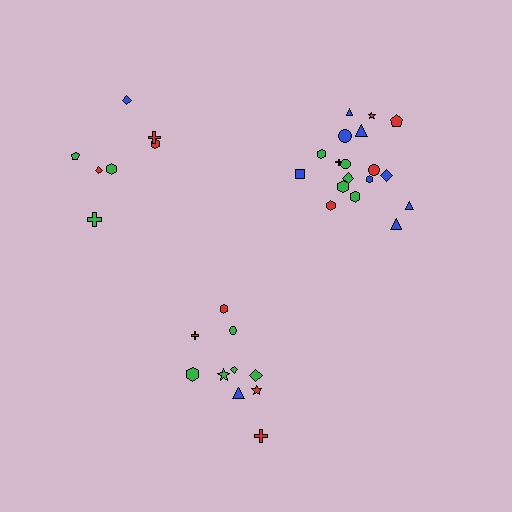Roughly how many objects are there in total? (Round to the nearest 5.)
Roughly 35 objects in total.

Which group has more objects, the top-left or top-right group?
The top-right group.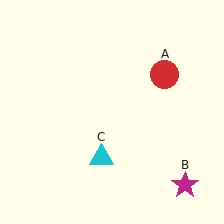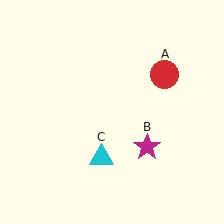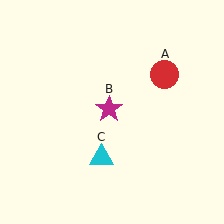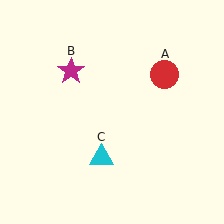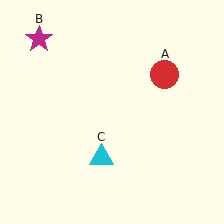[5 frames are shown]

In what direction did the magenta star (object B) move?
The magenta star (object B) moved up and to the left.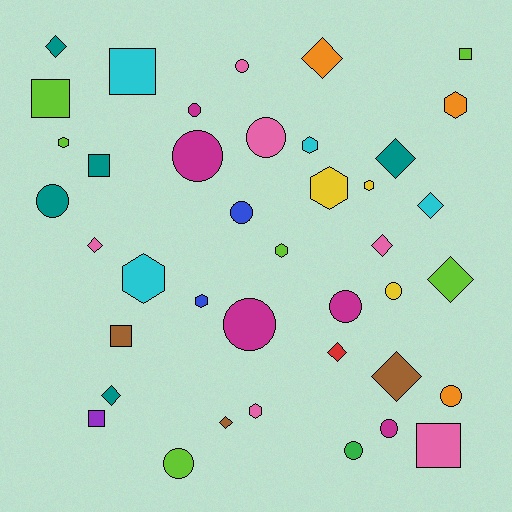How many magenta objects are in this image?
There are 5 magenta objects.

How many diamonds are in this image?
There are 11 diamonds.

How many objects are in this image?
There are 40 objects.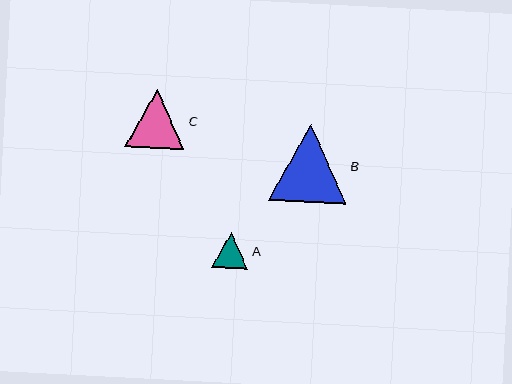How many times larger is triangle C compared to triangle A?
Triangle C is approximately 1.6 times the size of triangle A.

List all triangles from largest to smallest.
From largest to smallest: B, C, A.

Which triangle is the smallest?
Triangle A is the smallest with a size of approximately 37 pixels.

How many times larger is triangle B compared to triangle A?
Triangle B is approximately 2.1 times the size of triangle A.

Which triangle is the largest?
Triangle B is the largest with a size of approximately 78 pixels.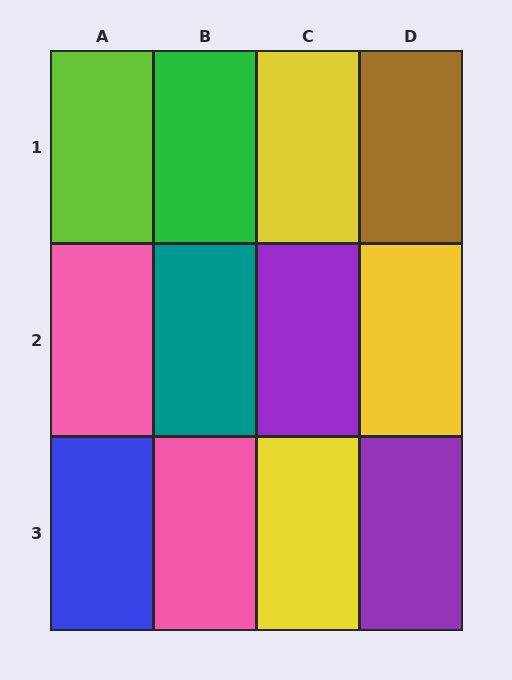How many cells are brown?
1 cell is brown.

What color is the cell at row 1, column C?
Yellow.